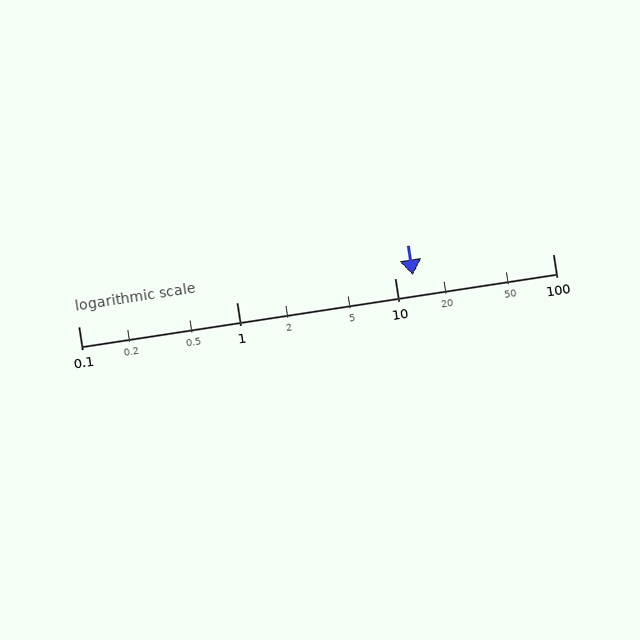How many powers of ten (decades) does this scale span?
The scale spans 3 decades, from 0.1 to 100.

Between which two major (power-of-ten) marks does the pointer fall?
The pointer is between 10 and 100.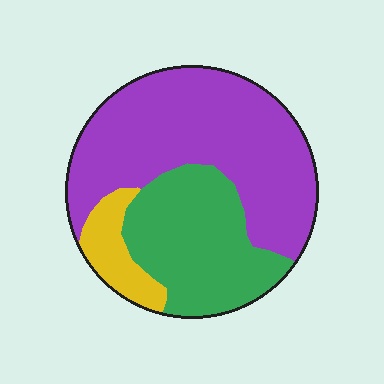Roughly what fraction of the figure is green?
Green covers 33% of the figure.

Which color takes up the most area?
Purple, at roughly 55%.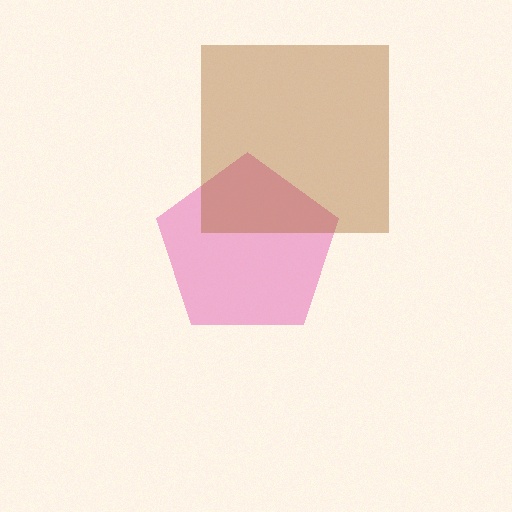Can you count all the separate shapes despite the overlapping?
Yes, there are 2 separate shapes.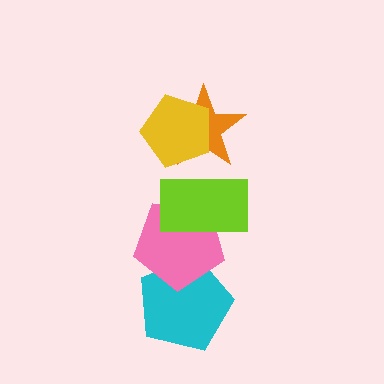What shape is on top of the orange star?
The yellow pentagon is on top of the orange star.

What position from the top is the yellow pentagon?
The yellow pentagon is 1st from the top.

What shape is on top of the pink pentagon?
The lime rectangle is on top of the pink pentagon.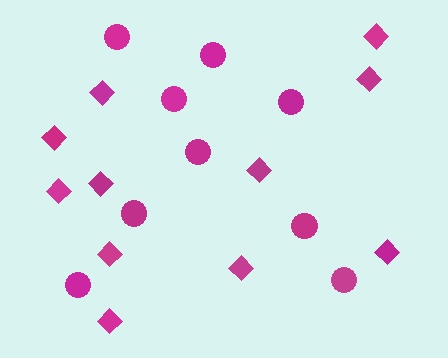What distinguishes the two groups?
There are 2 groups: one group of diamonds (11) and one group of circles (9).